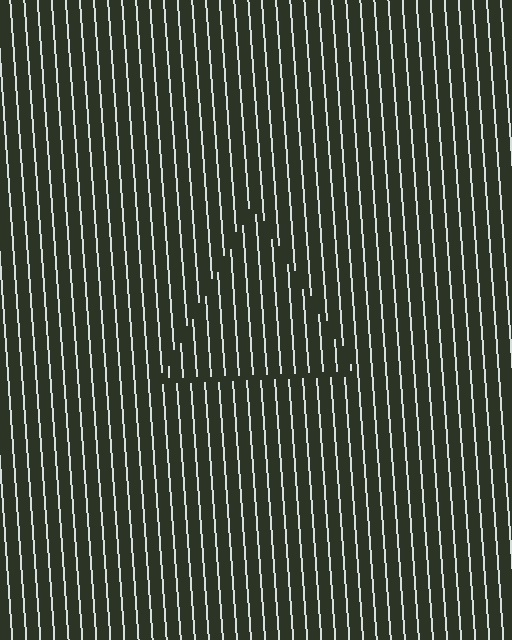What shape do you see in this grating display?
An illusory triangle. The interior of the shape contains the same grating, shifted by half a period — the contour is defined by the phase discontinuity where line-ends from the inner and outer gratings abut.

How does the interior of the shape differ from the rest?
The interior of the shape contains the same grating, shifted by half a period — the contour is defined by the phase discontinuity where line-ends from the inner and outer gratings abut.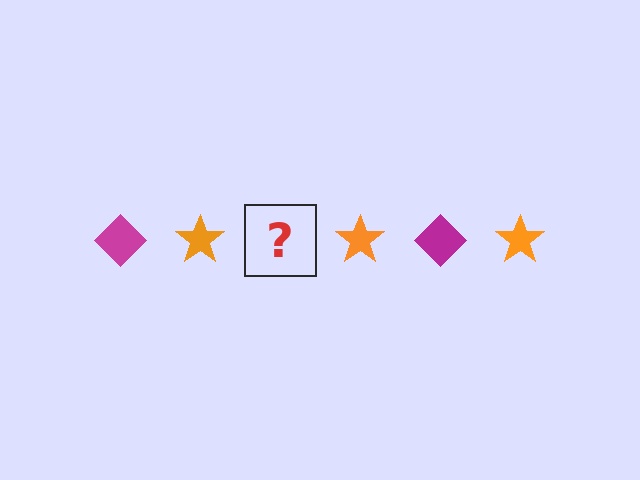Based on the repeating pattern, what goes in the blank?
The blank should be a magenta diamond.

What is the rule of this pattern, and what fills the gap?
The rule is that the pattern alternates between magenta diamond and orange star. The gap should be filled with a magenta diamond.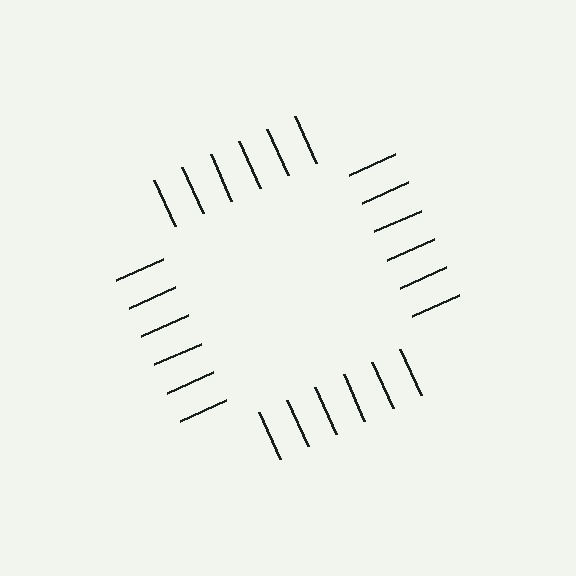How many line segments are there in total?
24 — 6 along each of the 4 edges.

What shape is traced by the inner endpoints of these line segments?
An illusory square — the line segments terminate on its edges but no continuous stroke is drawn.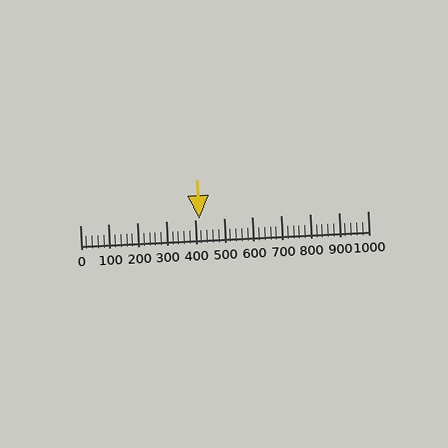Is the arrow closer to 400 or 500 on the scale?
The arrow is closer to 400.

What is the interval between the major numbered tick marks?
The major tick marks are spaced 100 units apart.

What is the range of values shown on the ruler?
The ruler shows values from 0 to 1000.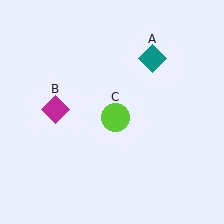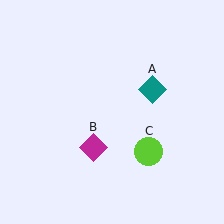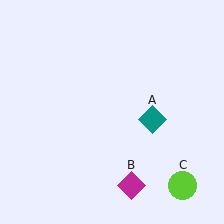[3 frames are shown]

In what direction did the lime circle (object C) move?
The lime circle (object C) moved down and to the right.